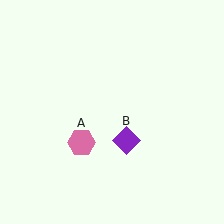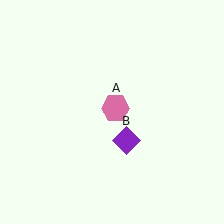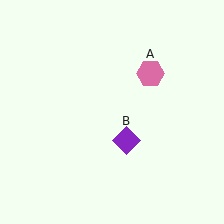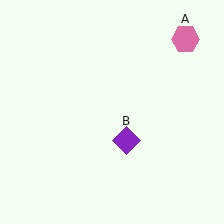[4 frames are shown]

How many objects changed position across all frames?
1 object changed position: pink hexagon (object A).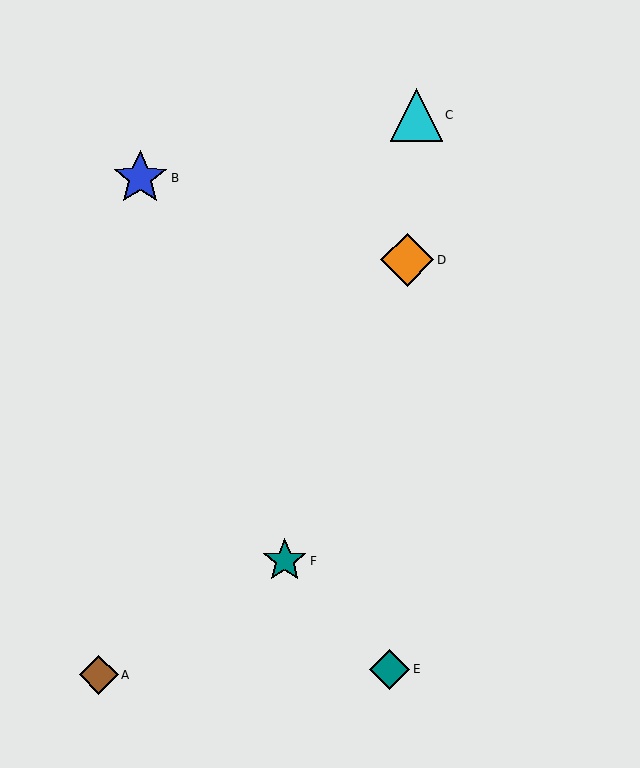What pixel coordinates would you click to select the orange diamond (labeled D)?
Click at (407, 260) to select the orange diamond D.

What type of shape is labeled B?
Shape B is a blue star.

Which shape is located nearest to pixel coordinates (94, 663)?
The brown diamond (labeled A) at (99, 675) is nearest to that location.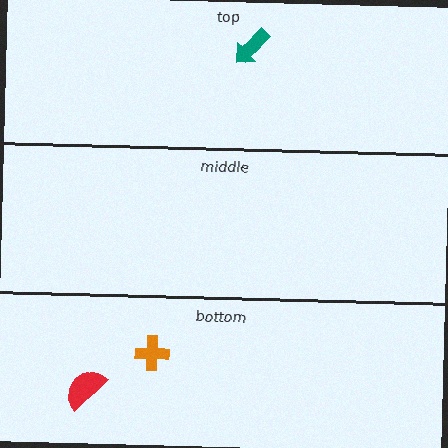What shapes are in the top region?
The teal arrow.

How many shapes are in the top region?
1.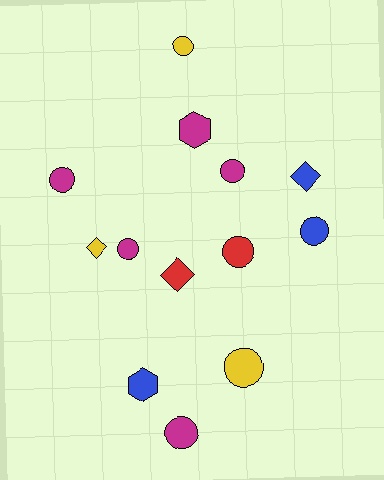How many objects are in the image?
There are 13 objects.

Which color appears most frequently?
Magenta, with 5 objects.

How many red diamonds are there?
There is 1 red diamond.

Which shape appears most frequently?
Circle, with 8 objects.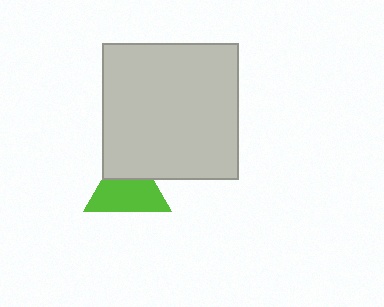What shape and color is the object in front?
The object in front is a light gray square.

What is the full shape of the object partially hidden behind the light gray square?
The partially hidden object is a lime triangle.